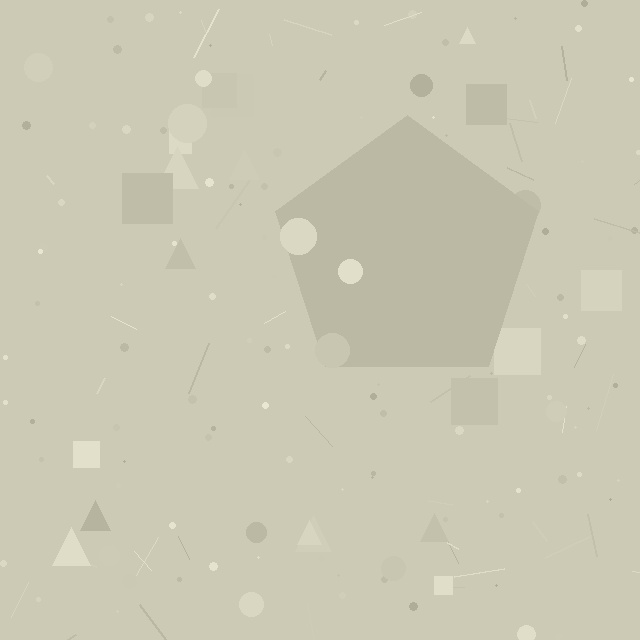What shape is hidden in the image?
A pentagon is hidden in the image.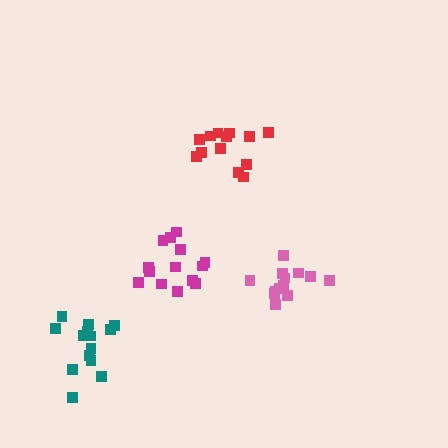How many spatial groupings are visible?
There are 4 spatial groupings.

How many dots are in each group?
Group 1: 13 dots, Group 2: 13 dots, Group 3: 14 dots, Group 4: 15 dots (55 total).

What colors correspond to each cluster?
The clusters are colored: pink, red, magenta, teal.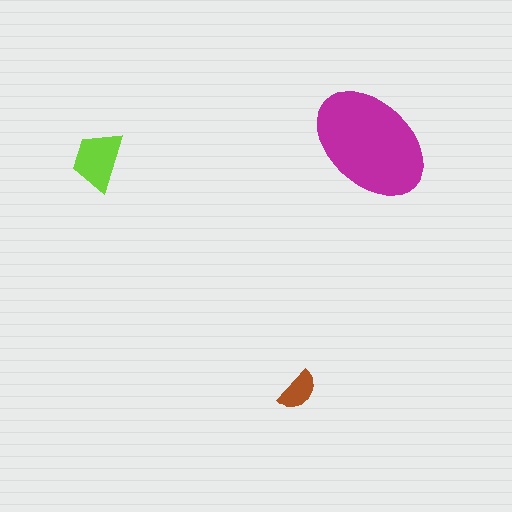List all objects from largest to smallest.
The magenta ellipse, the lime trapezoid, the brown semicircle.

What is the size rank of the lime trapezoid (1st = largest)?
2nd.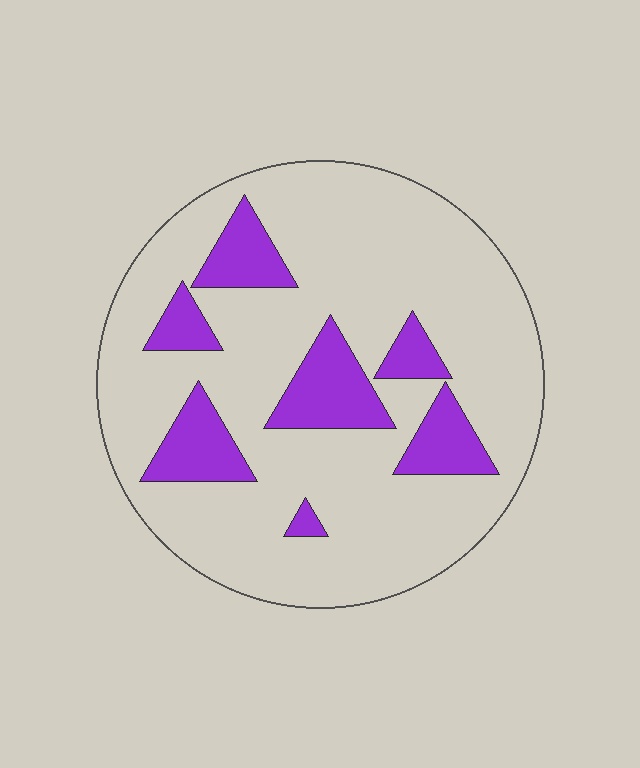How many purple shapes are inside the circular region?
7.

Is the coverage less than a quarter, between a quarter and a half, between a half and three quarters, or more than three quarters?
Less than a quarter.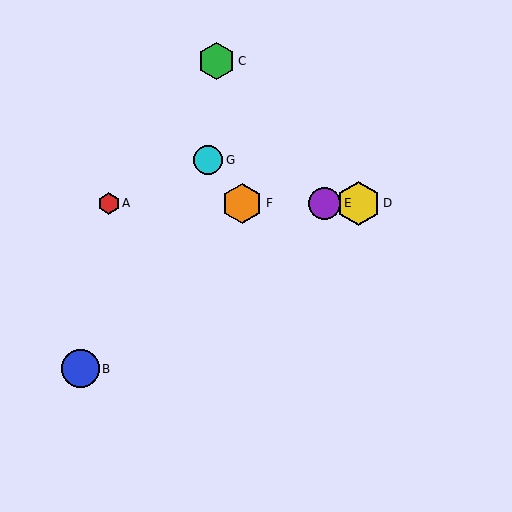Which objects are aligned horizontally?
Objects A, D, E, F are aligned horizontally.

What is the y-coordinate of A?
Object A is at y≈203.